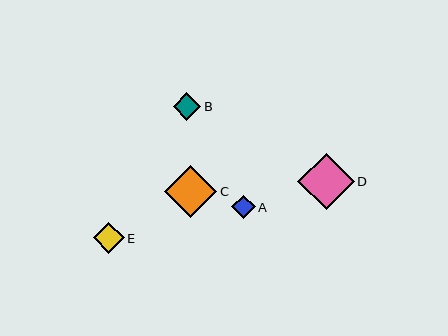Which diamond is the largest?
Diamond D is the largest with a size of approximately 57 pixels.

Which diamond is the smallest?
Diamond A is the smallest with a size of approximately 23 pixels.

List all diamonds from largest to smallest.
From largest to smallest: D, C, E, B, A.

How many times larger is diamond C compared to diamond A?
Diamond C is approximately 2.2 times the size of diamond A.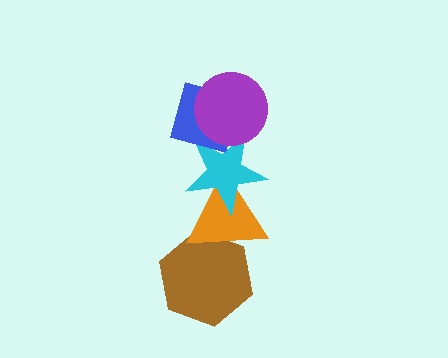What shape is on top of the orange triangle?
The cyan star is on top of the orange triangle.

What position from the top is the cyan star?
The cyan star is 3rd from the top.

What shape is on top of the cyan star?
The blue square is on top of the cyan star.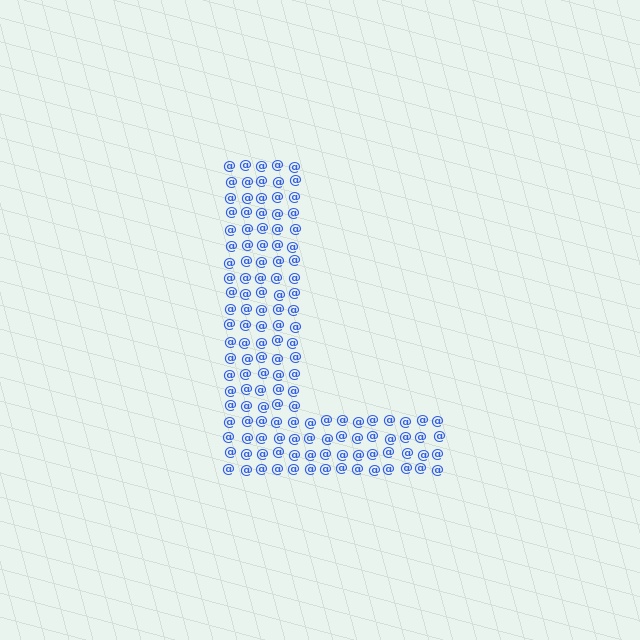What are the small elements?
The small elements are at signs.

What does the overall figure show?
The overall figure shows the letter L.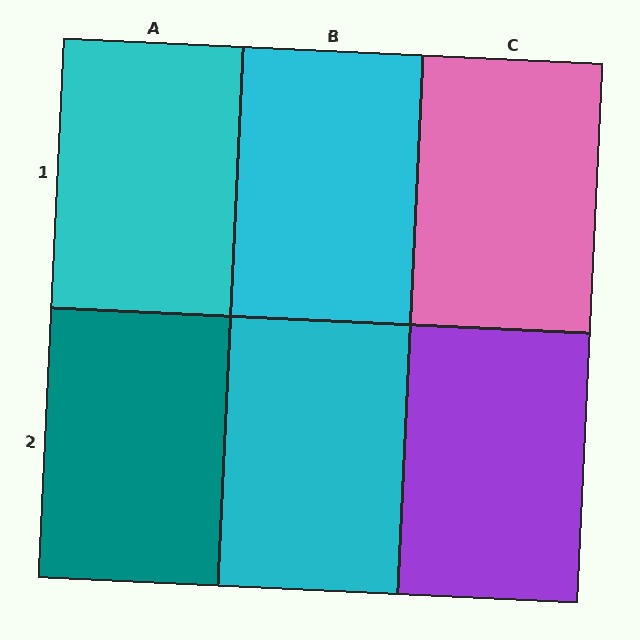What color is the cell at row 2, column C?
Purple.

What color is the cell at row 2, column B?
Cyan.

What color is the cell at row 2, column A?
Teal.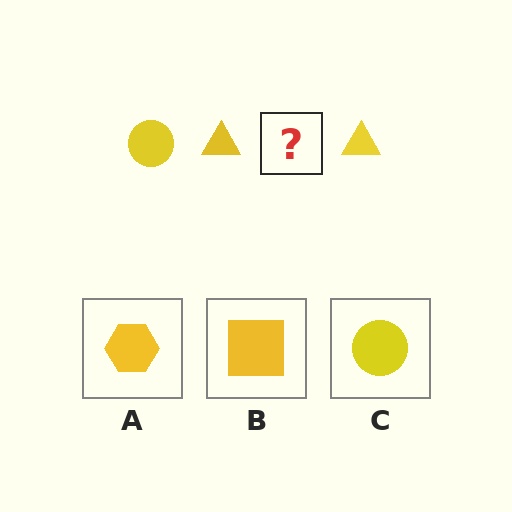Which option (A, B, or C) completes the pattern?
C.